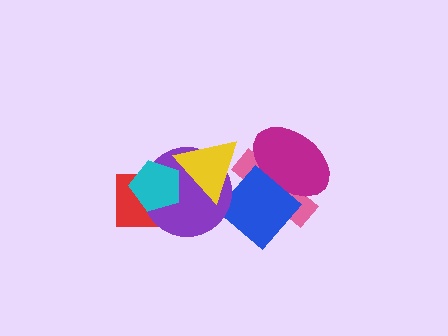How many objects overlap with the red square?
2 objects overlap with the red square.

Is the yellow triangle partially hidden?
Yes, it is partially covered by another shape.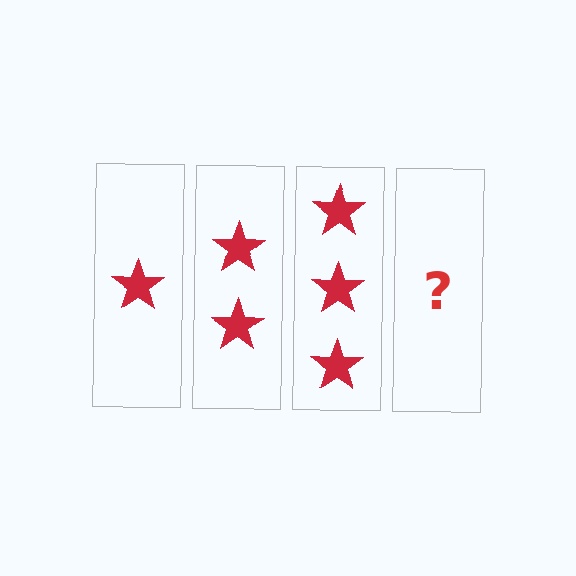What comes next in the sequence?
The next element should be 4 stars.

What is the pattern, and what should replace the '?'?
The pattern is that each step adds one more star. The '?' should be 4 stars.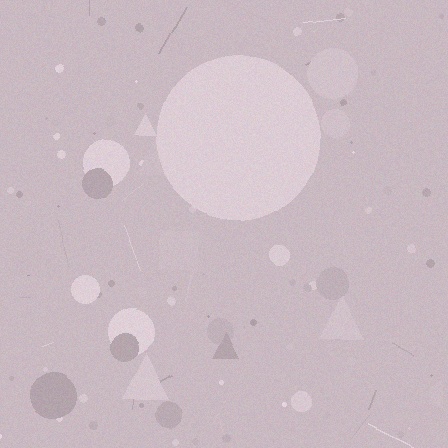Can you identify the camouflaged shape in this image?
The camouflaged shape is a circle.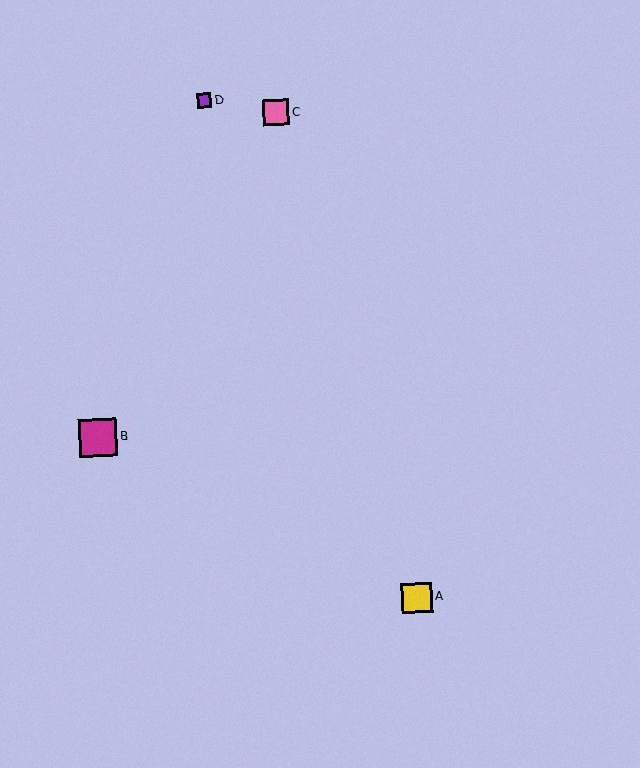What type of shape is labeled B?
Shape B is a magenta square.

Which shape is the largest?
The magenta square (labeled B) is the largest.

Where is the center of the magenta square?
The center of the magenta square is at (98, 438).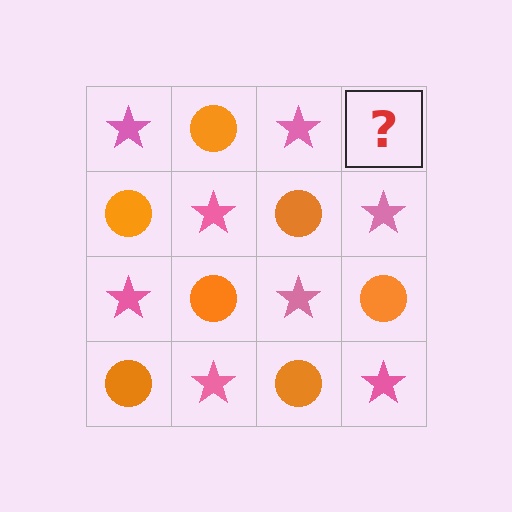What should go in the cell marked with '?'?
The missing cell should contain an orange circle.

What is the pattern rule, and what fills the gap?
The rule is that it alternates pink star and orange circle in a checkerboard pattern. The gap should be filled with an orange circle.